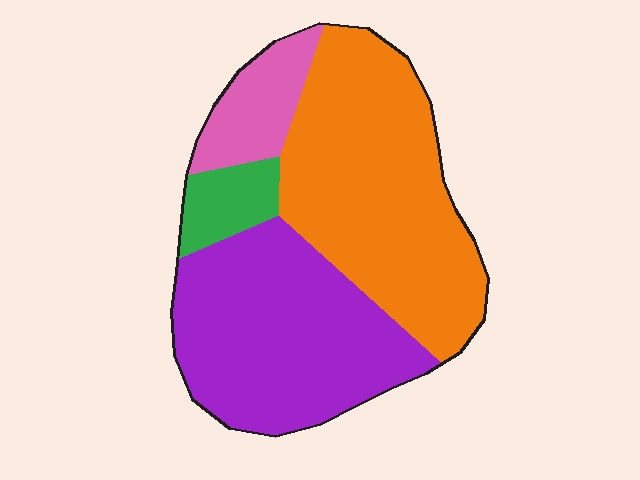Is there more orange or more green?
Orange.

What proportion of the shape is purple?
Purple takes up about three eighths (3/8) of the shape.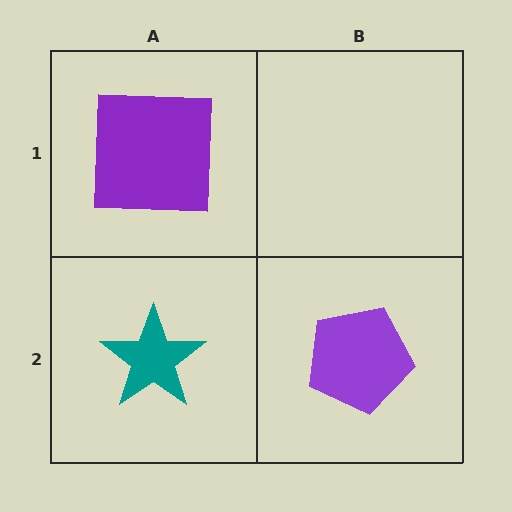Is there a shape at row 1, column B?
No, that cell is empty.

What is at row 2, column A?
A teal star.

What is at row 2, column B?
A purple pentagon.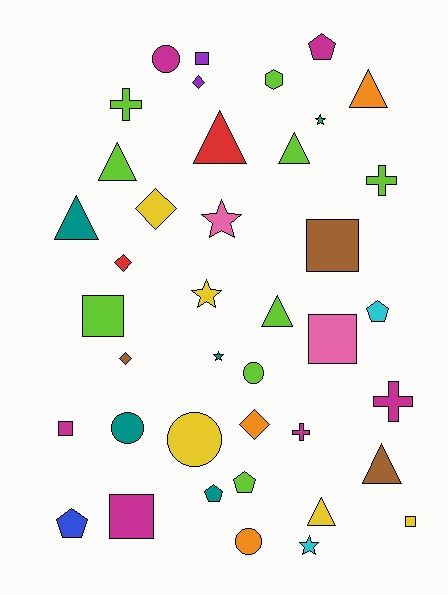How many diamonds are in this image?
There are 5 diamonds.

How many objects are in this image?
There are 40 objects.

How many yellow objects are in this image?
There are 5 yellow objects.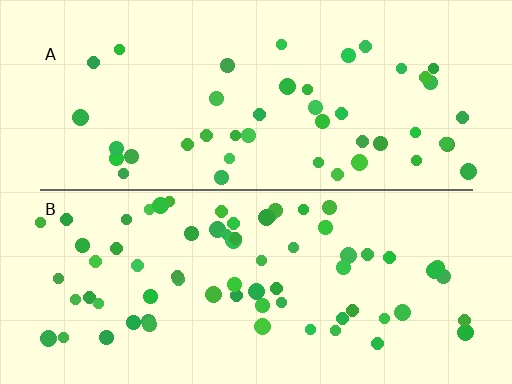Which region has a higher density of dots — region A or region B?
B (the bottom).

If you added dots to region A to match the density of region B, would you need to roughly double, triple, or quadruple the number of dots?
Approximately double.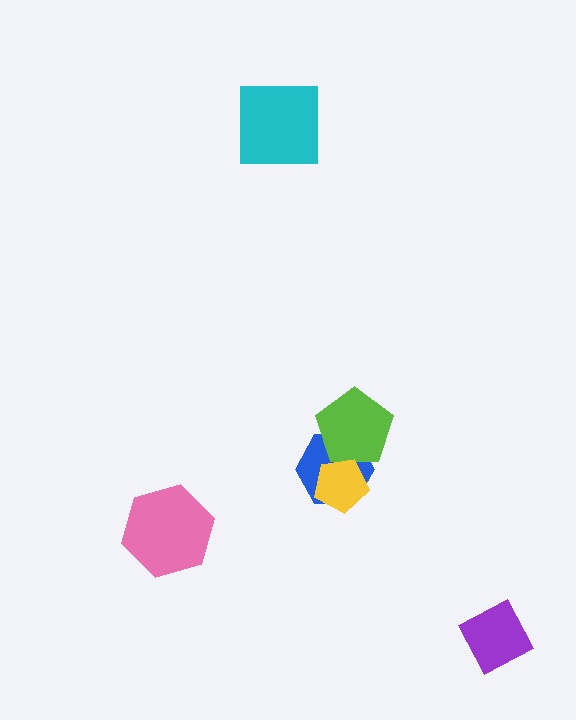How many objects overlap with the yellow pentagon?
2 objects overlap with the yellow pentagon.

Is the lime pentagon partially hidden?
Yes, it is partially covered by another shape.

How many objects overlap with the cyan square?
0 objects overlap with the cyan square.